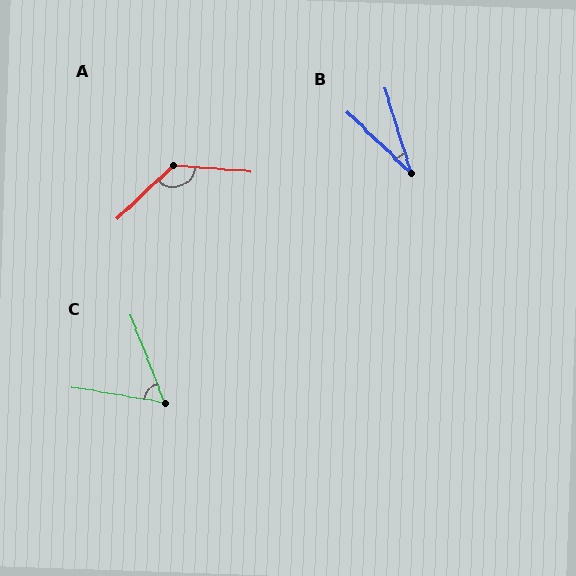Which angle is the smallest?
B, at approximately 29 degrees.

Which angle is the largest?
A, at approximately 132 degrees.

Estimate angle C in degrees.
Approximately 59 degrees.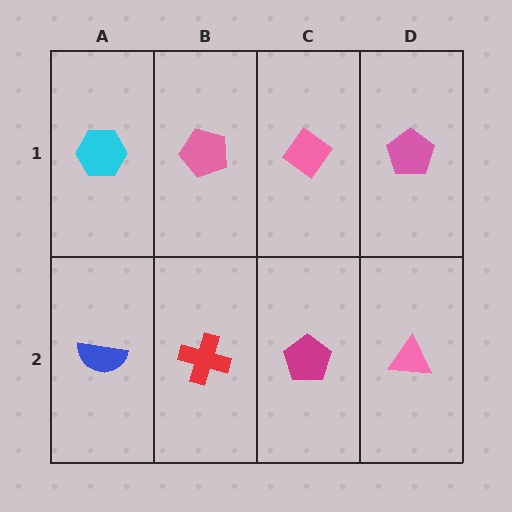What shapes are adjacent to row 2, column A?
A cyan hexagon (row 1, column A), a red cross (row 2, column B).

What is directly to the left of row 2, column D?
A magenta pentagon.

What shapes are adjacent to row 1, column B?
A red cross (row 2, column B), a cyan hexagon (row 1, column A), a pink diamond (row 1, column C).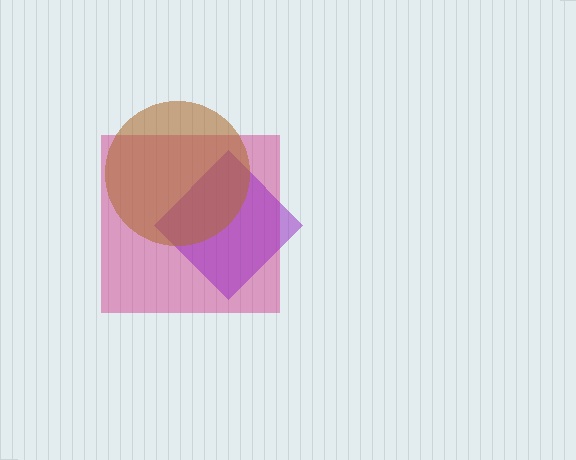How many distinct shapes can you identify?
There are 3 distinct shapes: a magenta square, a purple diamond, a brown circle.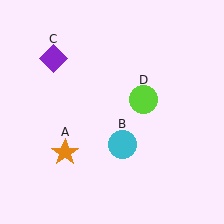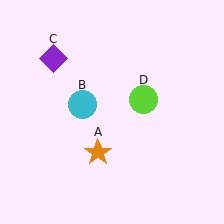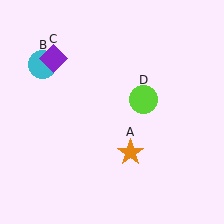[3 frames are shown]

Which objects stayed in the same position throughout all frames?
Purple diamond (object C) and lime circle (object D) remained stationary.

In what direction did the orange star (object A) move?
The orange star (object A) moved right.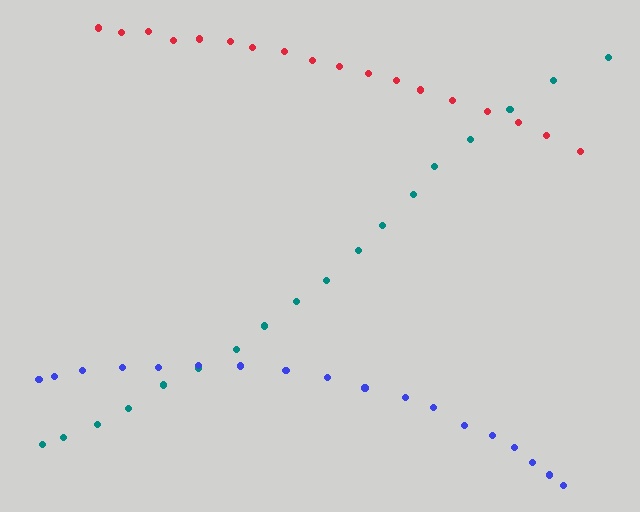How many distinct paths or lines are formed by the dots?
There are 3 distinct paths.